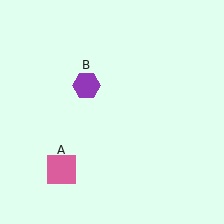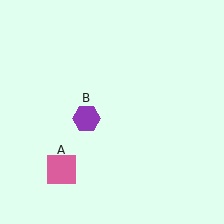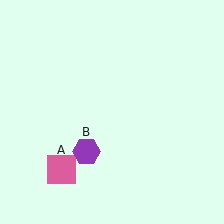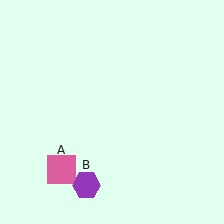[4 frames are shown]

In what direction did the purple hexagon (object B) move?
The purple hexagon (object B) moved down.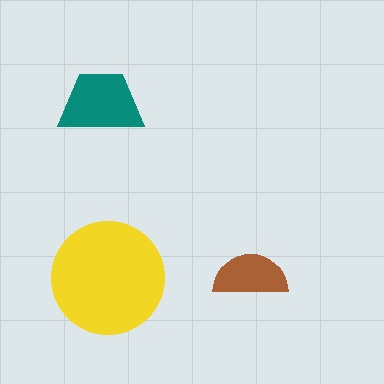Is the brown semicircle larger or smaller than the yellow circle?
Smaller.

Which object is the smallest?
The brown semicircle.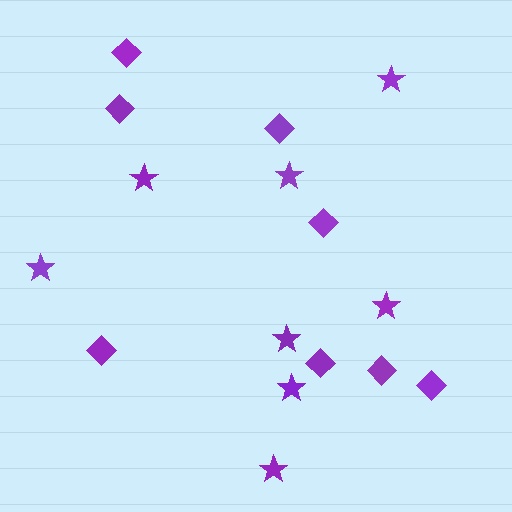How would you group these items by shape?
There are 2 groups: one group of stars (8) and one group of diamonds (8).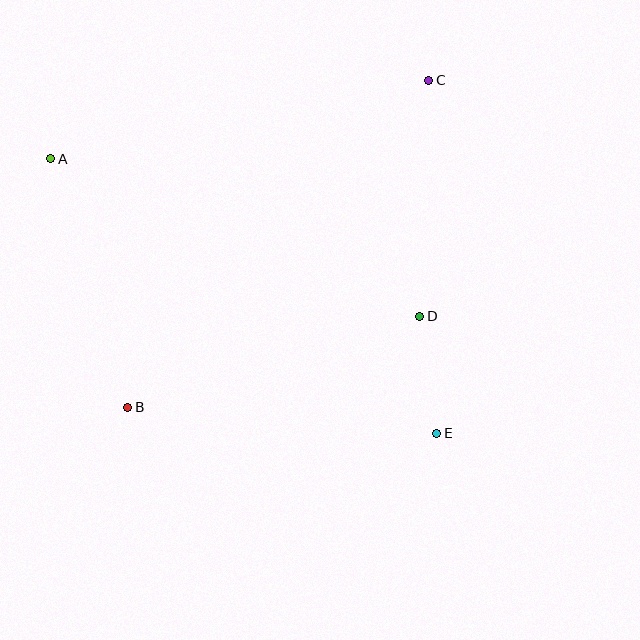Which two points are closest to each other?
Points D and E are closest to each other.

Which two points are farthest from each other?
Points A and E are farthest from each other.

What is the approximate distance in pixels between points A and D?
The distance between A and D is approximately 401 pixels.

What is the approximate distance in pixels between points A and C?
The distance between A and C is approximately 386 pixels.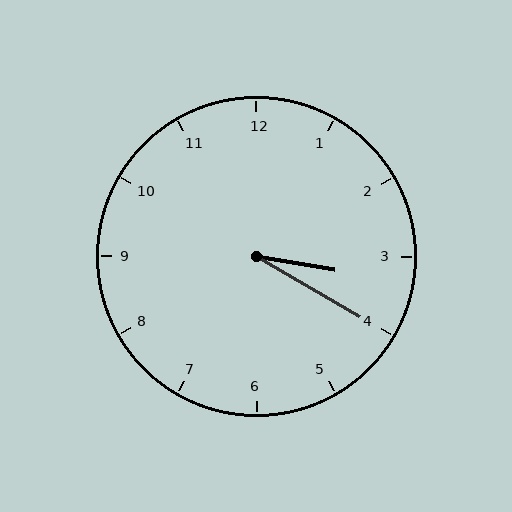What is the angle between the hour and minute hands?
Approximately 20 degrees.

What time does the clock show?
3:20.